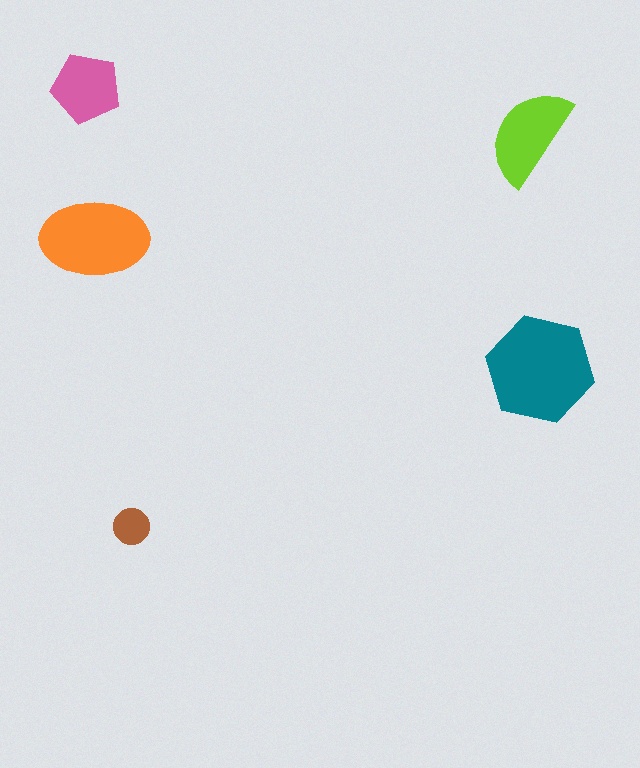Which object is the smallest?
The brown circle.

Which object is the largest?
The teal hexagon.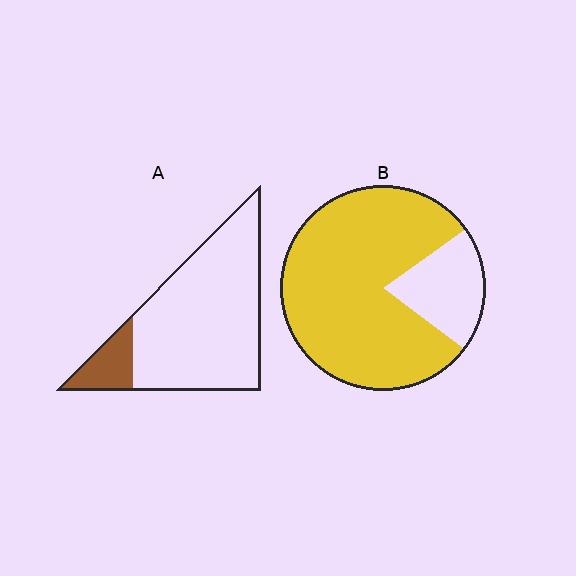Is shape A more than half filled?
No.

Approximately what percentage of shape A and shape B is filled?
A is approximately 15% and B is approximately 80%.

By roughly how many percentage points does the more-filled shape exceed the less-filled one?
By roughly 65 percentage points (B over A).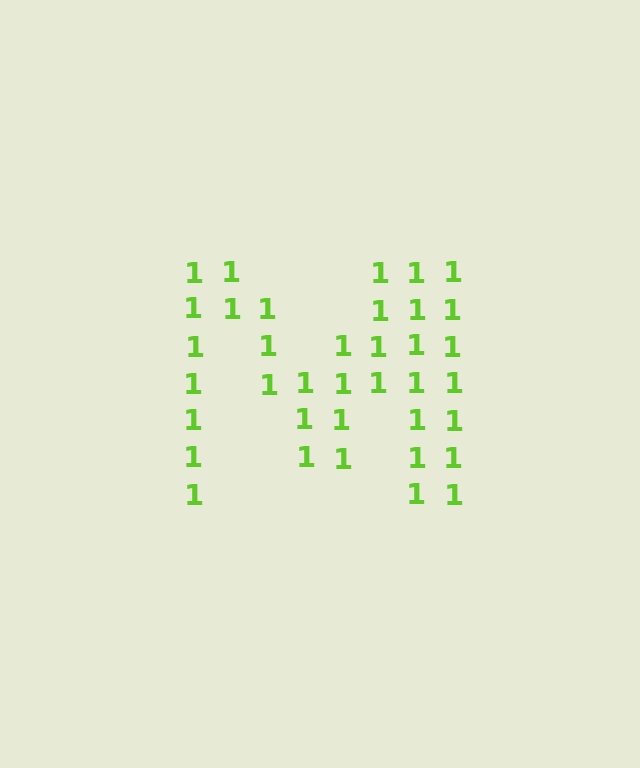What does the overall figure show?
The overall figure shows the letter M.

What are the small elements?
The small elements are digit 1's.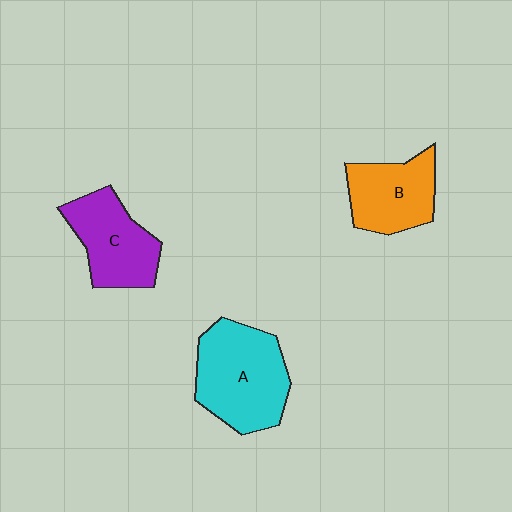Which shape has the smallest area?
Shape B (orange).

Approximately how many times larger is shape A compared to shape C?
Approximately 1.3 times.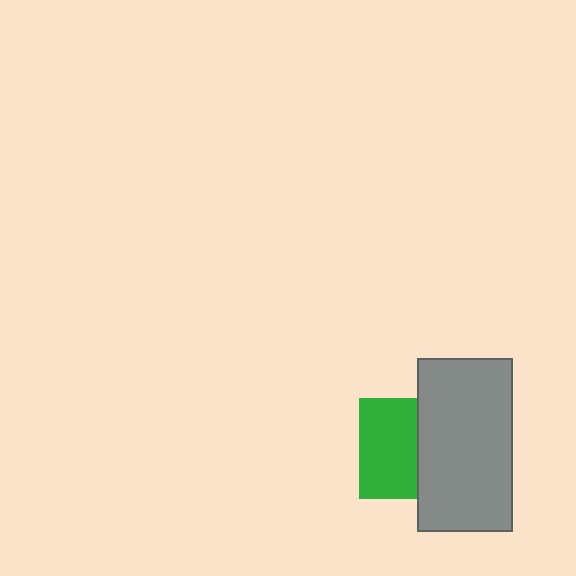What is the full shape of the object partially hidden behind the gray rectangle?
The partially hidden object is a green square.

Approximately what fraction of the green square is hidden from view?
Roughly 43% of the green square is hidden behind the gray rectangle.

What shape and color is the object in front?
The object in front is a gray rectangle.